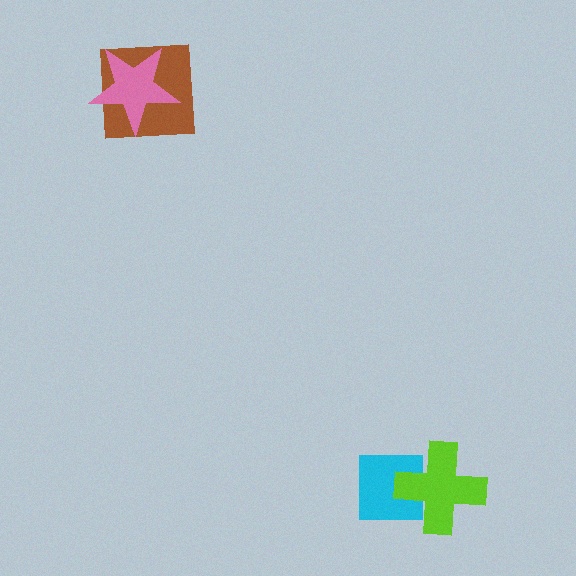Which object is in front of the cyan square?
The lime cross is in front of the cyan square.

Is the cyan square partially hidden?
Yes, it is partially covered by another shape.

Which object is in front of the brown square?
The pink star is in front of the brown square.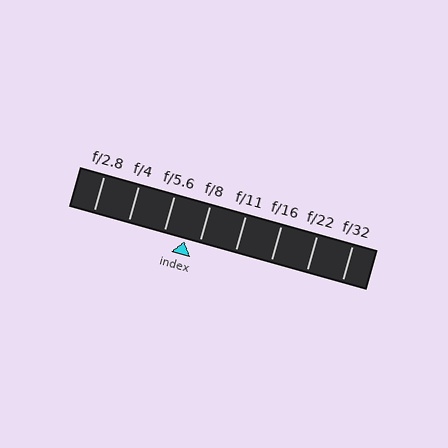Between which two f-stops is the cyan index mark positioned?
The index mark is between f/5.6 and f/8.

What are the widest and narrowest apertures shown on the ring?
The widest aperture shown is f/2.8 and the narrowest is f/32.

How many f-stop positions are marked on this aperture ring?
There are 8 f-stop positions marked.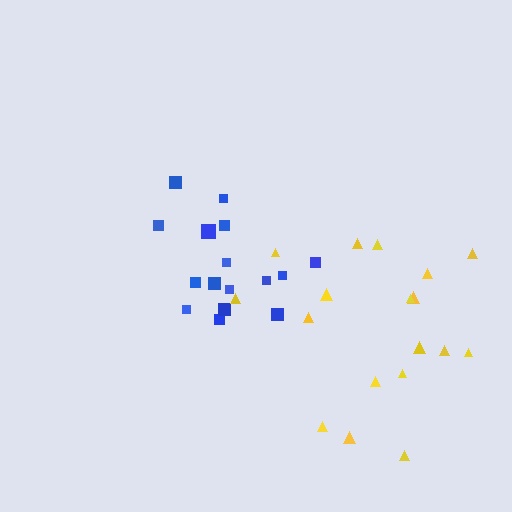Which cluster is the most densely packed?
Blue.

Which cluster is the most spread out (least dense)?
Yellow.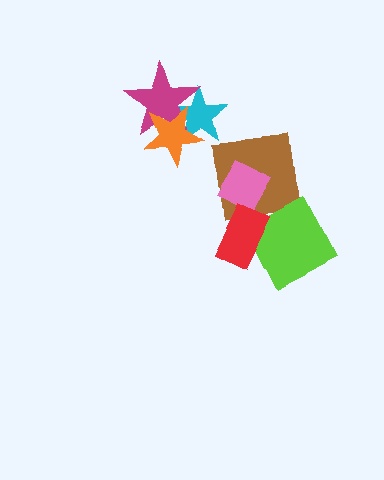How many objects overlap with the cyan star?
2 objects overlap with the cyan star.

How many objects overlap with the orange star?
2 objects overlap with the orange star.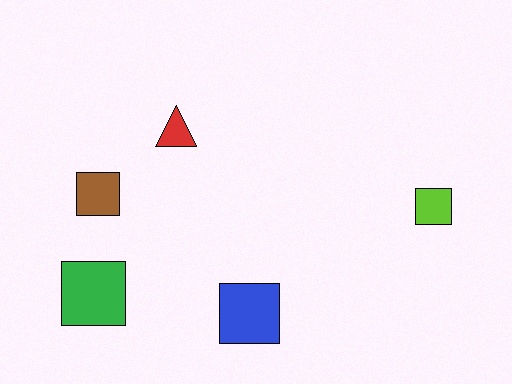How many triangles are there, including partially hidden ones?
There is 1 triangle.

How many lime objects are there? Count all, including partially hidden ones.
There is 1 lime object.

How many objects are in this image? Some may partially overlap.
There are 5 objects.